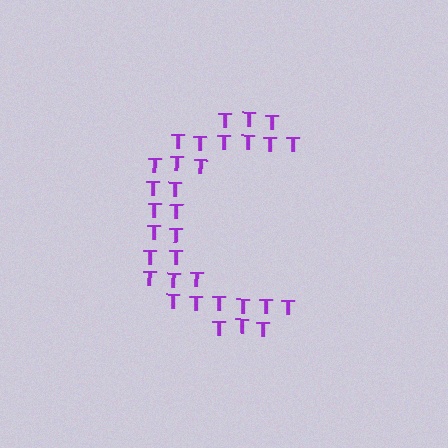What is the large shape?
The large shape is the letter C.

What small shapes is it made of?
It is made of small letter T's.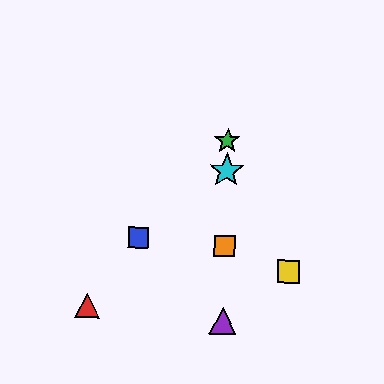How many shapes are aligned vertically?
4 shapes (the green star, the purple triangle, the orange square, the cyan star) are aligned vertically.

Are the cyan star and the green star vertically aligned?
Yes, both are at x≈227.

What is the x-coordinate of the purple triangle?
The purple triangle is at x≈223.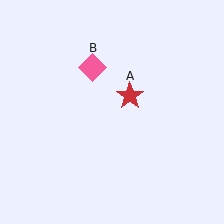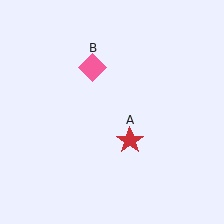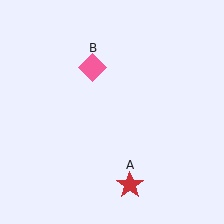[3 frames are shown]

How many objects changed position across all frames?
1 object changed position: red star (object A).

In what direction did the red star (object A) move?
The red star (object A) moved down.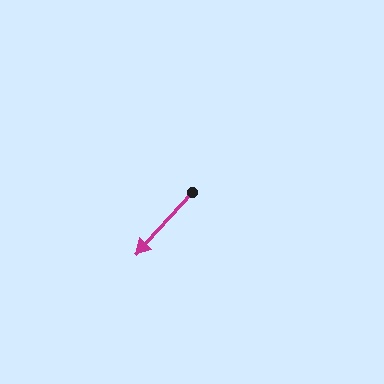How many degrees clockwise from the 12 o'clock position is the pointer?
Approximately 222 degrees.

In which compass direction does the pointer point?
Southwest.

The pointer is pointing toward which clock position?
Roughly 7 o'clock.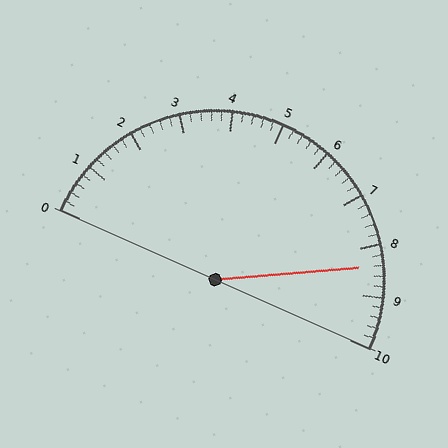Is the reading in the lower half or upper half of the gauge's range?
The reading is in the upper half of the range (0 to 10).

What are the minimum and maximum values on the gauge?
The gauge ranges from 0 to 10.